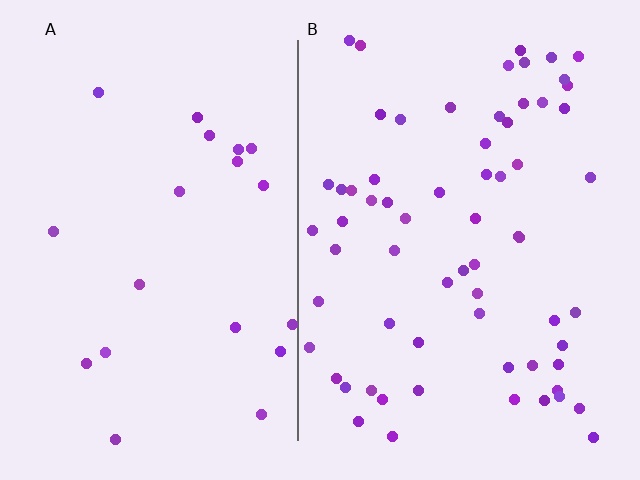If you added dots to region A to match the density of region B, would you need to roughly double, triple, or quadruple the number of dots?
Approximately triple.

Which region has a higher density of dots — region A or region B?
B (the right).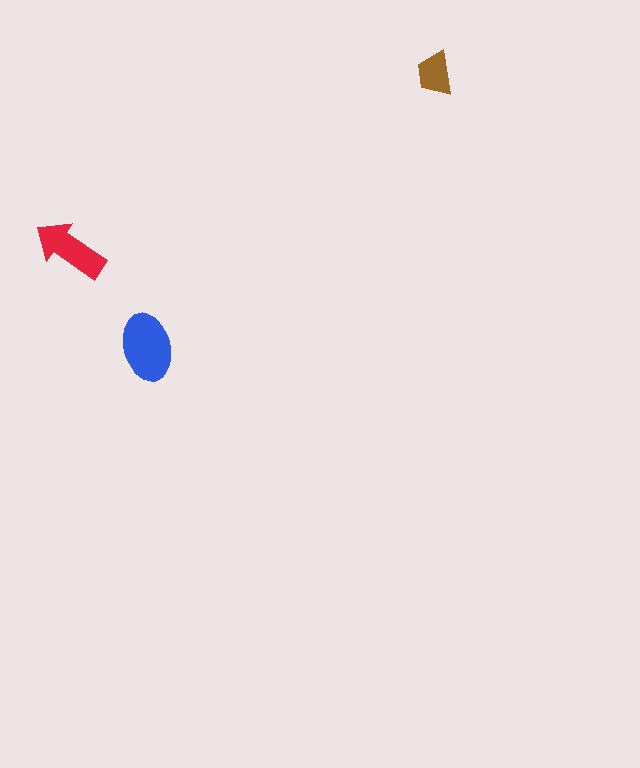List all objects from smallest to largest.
The brown trapezoid, the red arrow, the blue ellipse.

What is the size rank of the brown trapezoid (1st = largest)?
3rd.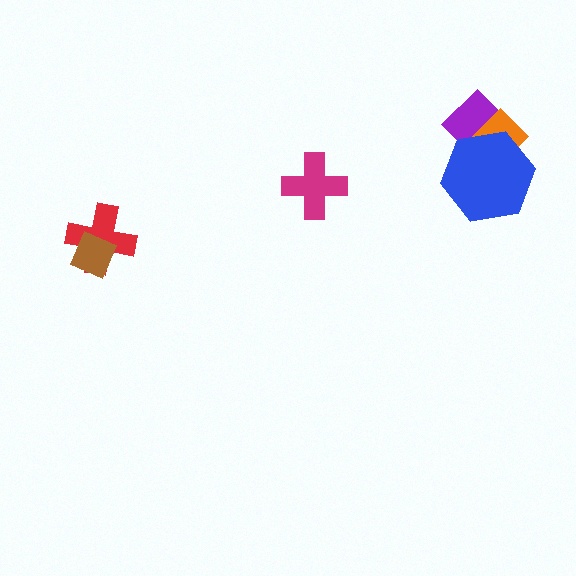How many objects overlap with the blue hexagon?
2 objects overlap with the blue hexagon.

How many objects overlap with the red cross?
1 object overlaps with the red cross.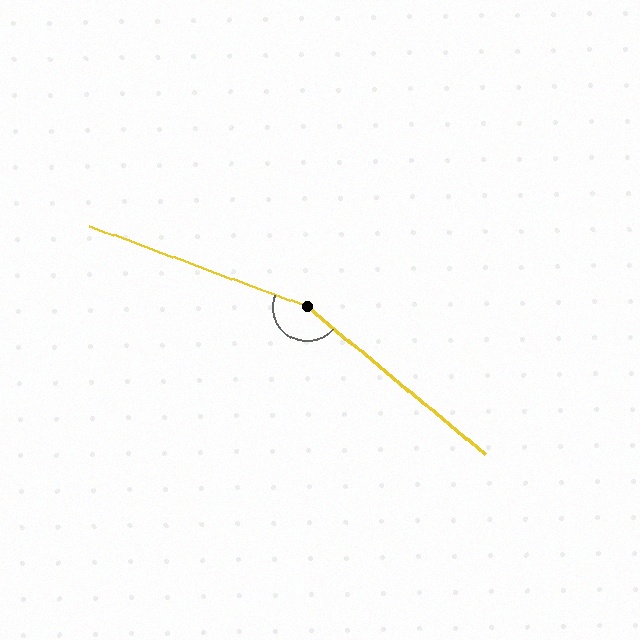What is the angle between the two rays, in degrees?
Approximately 161 degrees.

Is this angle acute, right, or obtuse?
It is obtuse.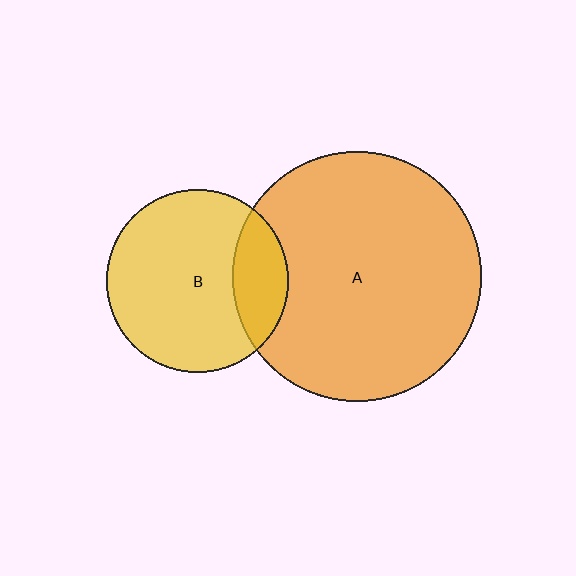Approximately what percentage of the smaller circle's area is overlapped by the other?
Approximately 20%.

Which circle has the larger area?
Circle A (orange).